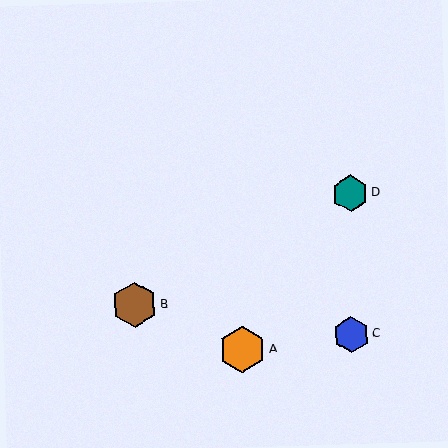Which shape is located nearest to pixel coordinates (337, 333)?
The blue hexagon (labeled C) at (351, 334) is nearest to that location.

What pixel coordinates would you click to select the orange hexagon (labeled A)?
Click at (242, 350) to select the orange hexagon A.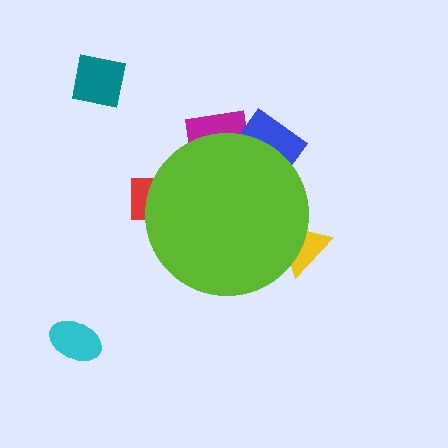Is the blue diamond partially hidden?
Yes, the blue diamond is partially hidden behind the lime circle.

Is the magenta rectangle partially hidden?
Yes, the magenta rectangle is partially hidden behind the lime circle.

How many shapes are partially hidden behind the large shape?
4 shapes are partially hidden.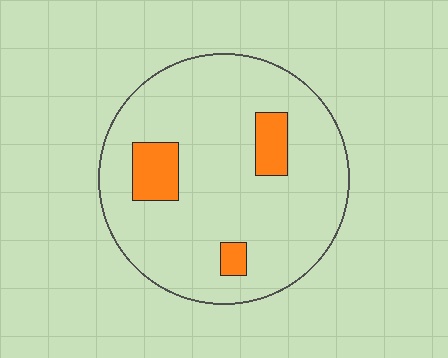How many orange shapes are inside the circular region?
3.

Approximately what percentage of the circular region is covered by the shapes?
Approximately 10%.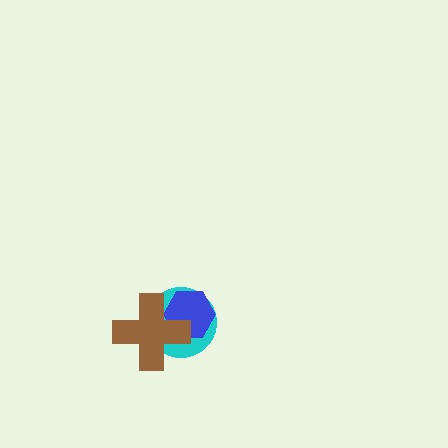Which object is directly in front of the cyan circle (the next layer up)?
The blue hexagon is directly in front of the cyan circle.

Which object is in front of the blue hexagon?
The brown cross is in front of the blue hexagon.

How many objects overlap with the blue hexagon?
2 objects overlap with the blue hexagon.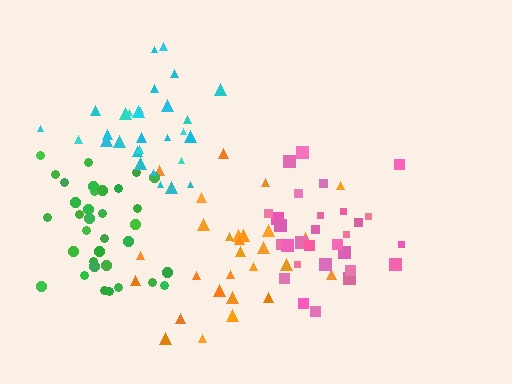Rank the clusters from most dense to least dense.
pink, green, cyan, orange.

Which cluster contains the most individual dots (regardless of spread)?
Green (34).